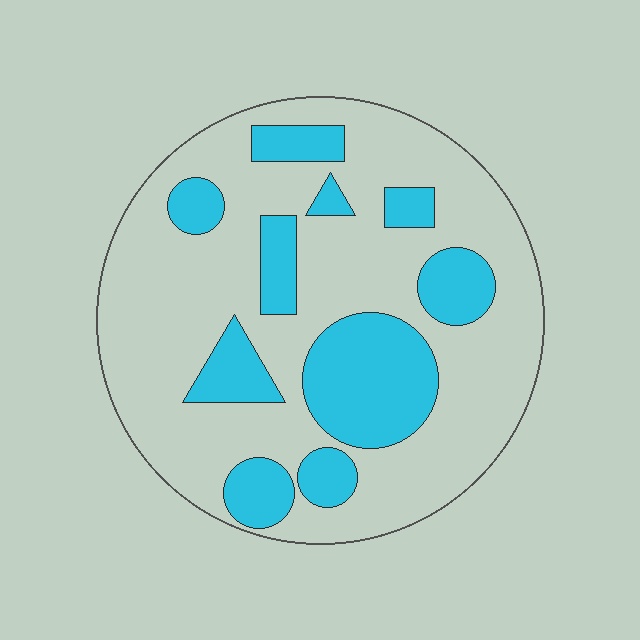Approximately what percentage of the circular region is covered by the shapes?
Approximately 30%.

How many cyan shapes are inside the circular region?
10.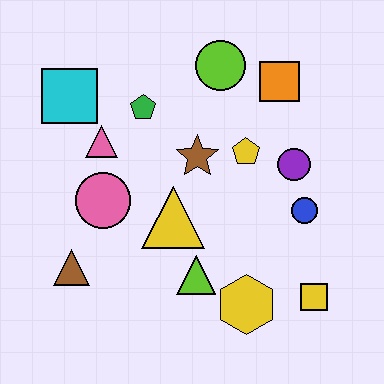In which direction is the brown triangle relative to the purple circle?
The brown triangle is to the left of the purple circle.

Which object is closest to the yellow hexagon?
The lime triangle is closest to the yellow hexagon.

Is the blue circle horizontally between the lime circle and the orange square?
No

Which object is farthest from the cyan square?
The yellow square is farthest from the cyan square.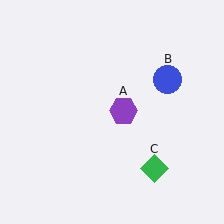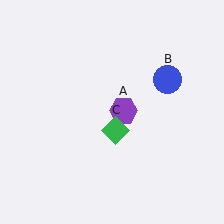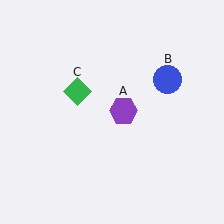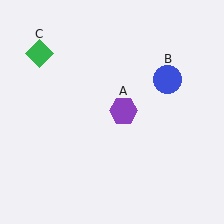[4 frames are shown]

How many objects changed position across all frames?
1 object changed position: green diamond (object C).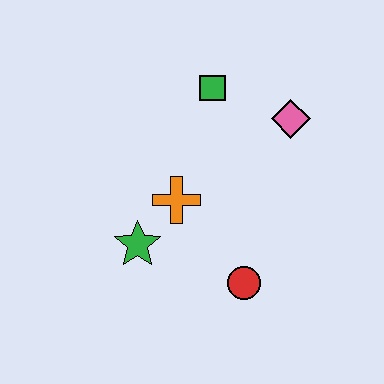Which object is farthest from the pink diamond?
The green star is farthest from the pink diamond.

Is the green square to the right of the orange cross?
Yes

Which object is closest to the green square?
The pink diamond is closest to the green square.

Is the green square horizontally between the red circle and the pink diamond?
No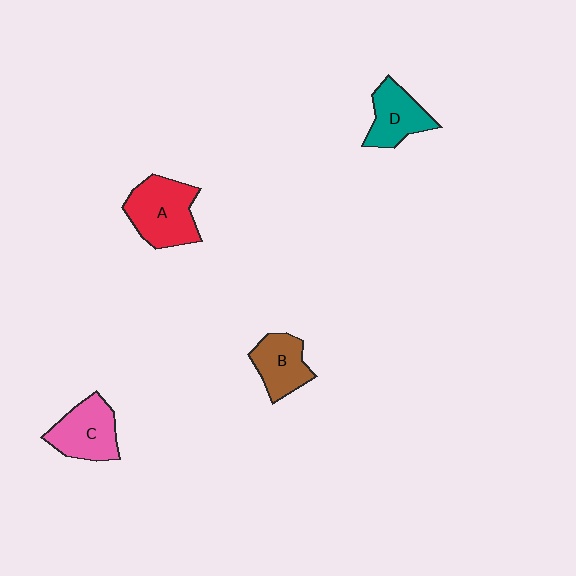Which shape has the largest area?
Shape A (red).